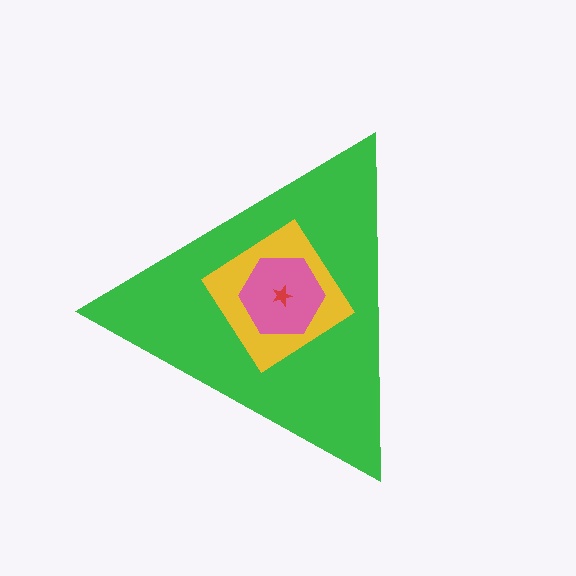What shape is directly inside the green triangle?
The yellow diamond.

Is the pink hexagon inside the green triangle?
Yes.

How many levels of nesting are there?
4.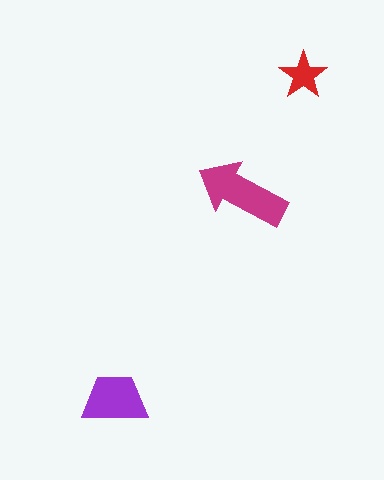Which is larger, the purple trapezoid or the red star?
The purple trapezoid.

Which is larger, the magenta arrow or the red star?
The magenta arrow.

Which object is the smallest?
The red star.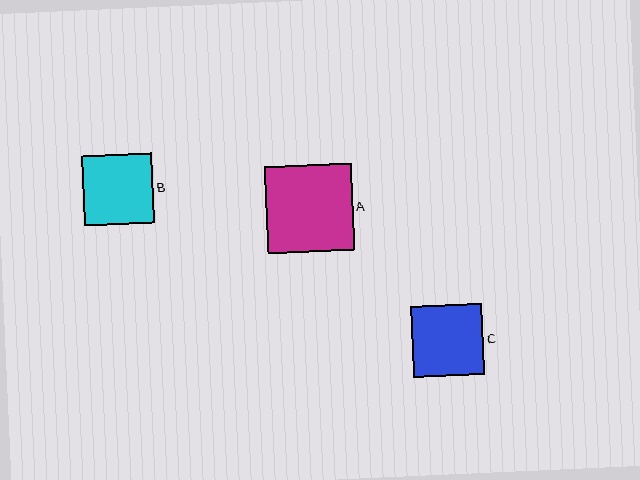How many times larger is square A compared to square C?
Square A is approximately 1.2 times the size of square C.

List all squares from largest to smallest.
From largest to smallest: A, C, B.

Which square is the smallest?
Square B is the smallest with a size of approximately 70 pixels.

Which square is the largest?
Square A is the largest with a size of approximately 87 pixels.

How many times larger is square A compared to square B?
Square A is approximately 1.2 times the size of square B.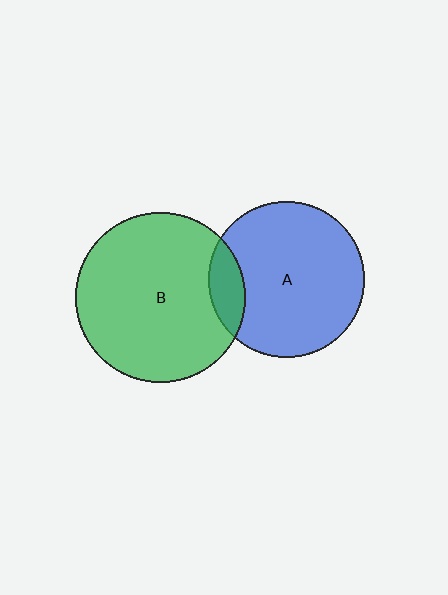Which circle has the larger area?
Circle B (green).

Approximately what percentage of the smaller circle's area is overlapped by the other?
Approximately 15%.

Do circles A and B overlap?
Yes.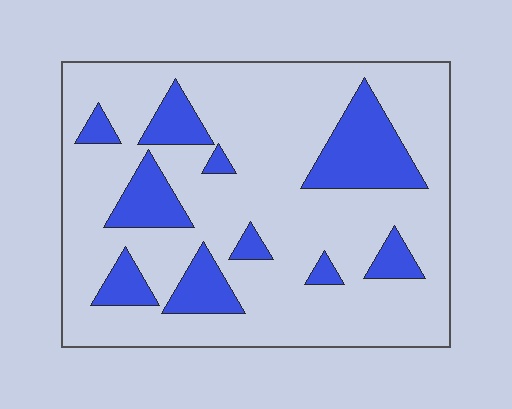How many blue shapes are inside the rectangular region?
10.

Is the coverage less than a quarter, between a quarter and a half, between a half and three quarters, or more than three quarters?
Less than a quarter.